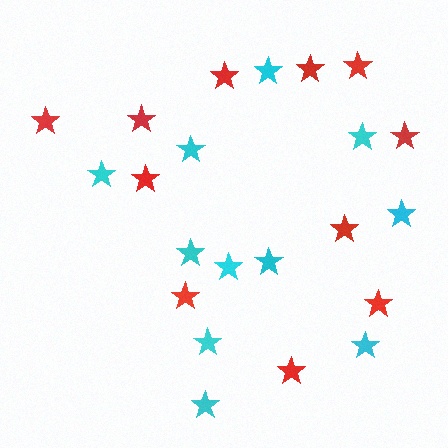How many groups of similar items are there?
There are 2 groups: one group of red stars (11) and one group of cyan stars (11).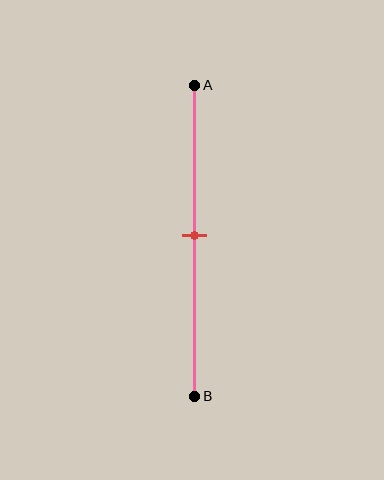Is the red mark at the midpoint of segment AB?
Yes, the mark is approximately at the midpoint.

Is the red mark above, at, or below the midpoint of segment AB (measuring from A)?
The red mark is approximately at the midpoint of segment AB.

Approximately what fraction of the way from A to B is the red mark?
The red mark is approximately 50% of the way from A to B.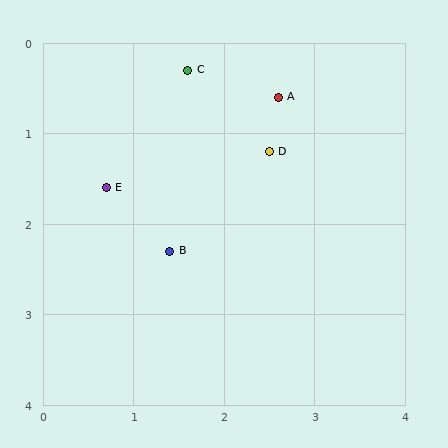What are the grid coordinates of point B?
Point B is at approximately (1.4, 2.3).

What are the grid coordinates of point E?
Point E is at approximately (0.7, 1.6).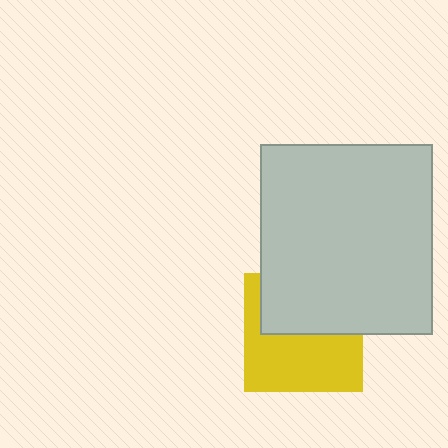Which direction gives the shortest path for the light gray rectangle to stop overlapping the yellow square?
Moving up gives the shortest separation.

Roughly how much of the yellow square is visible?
About half of it is visible (roughly 54%).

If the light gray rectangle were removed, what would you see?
You would see the complete yellow square.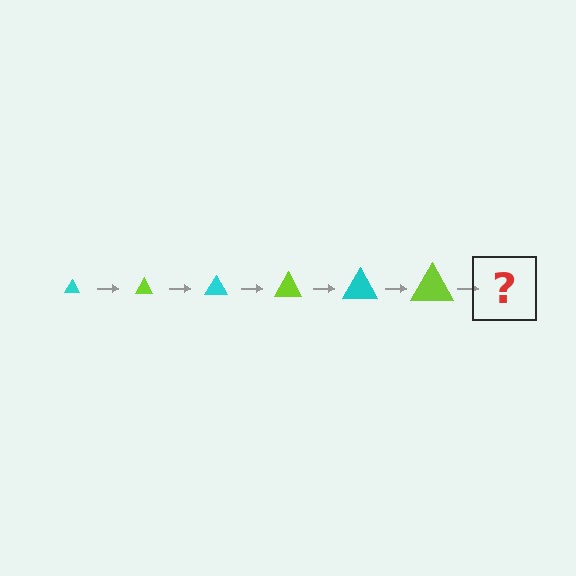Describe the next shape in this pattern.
It should be a cyan triangle, larger than the previous one.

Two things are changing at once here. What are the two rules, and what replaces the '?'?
The two rules are that the triangle grows larger each step and the color cycles through cyan and lime. The '?' should be a cyan triangle, larger than the previous one.